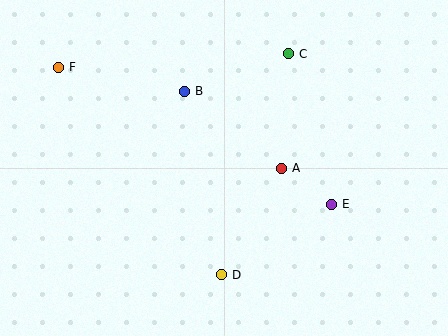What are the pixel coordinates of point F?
Point F is at (58, 67).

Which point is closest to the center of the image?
Point A at (281, 168) is closest to the center.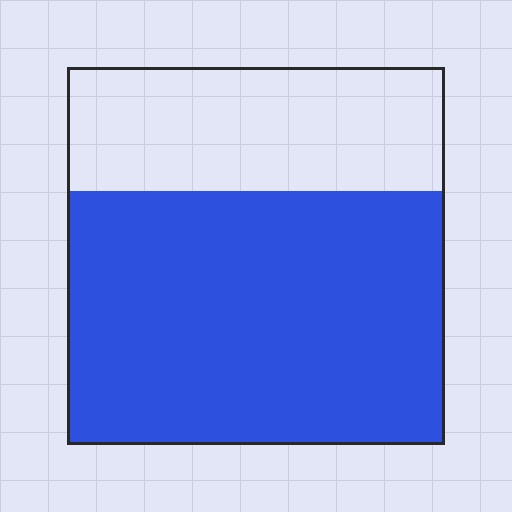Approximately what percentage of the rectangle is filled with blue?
Approximately 65%.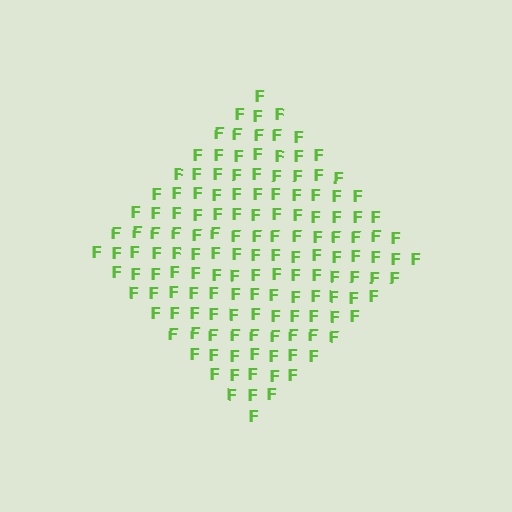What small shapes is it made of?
It is made of small letter F's.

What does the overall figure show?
The overall figure shows a diamond.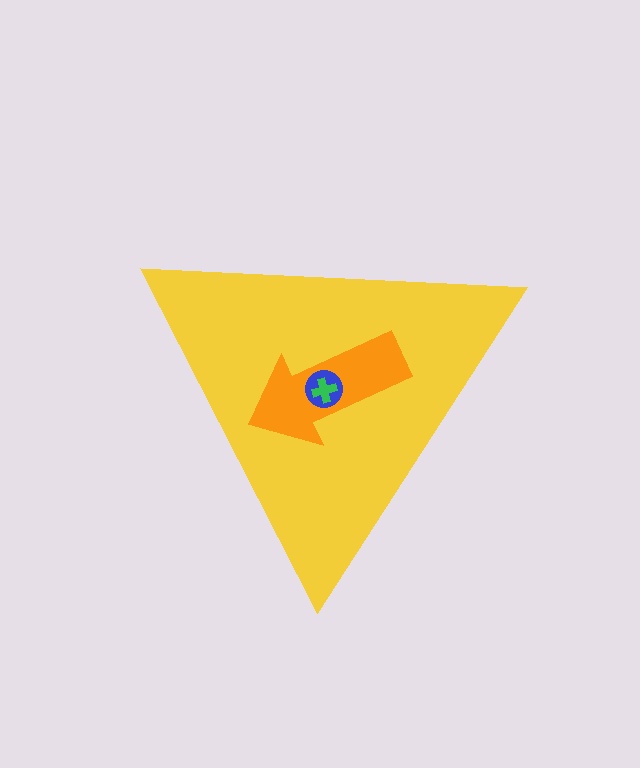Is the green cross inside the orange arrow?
Yes.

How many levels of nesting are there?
4.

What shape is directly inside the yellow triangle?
The orange arrow.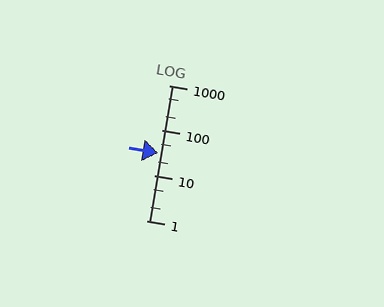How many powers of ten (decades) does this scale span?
The scale spans 3 decades, from 1 to 1000.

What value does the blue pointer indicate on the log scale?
The pointer indicates approximately 32.